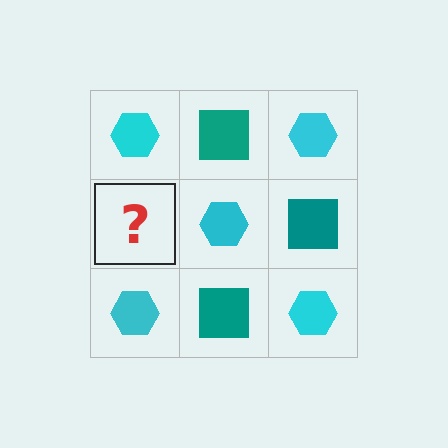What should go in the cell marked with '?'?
The missing cell should contain a teal square.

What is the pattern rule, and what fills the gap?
The rule is that it alternates cyan hexagon and teal square in a checkerboard pattern. The gap should be filled with a teal square.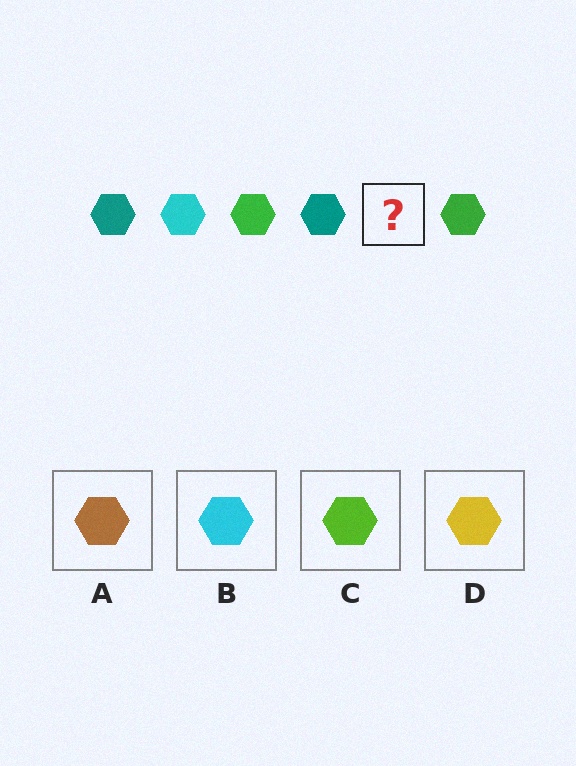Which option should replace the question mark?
Option B.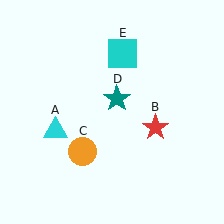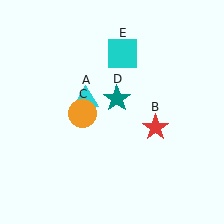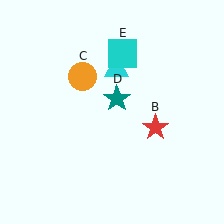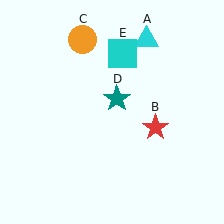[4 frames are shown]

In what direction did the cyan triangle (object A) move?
The cyan triangle (object A) moved up and to the right.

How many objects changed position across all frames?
2 objects changed position: cyan triangle (object A), orange circle (object C).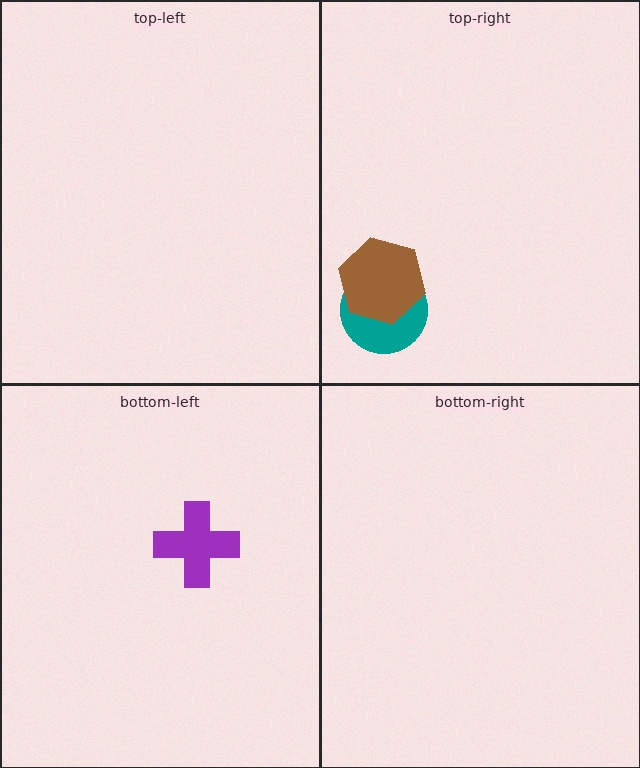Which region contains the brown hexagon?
The top-right region.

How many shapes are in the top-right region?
2.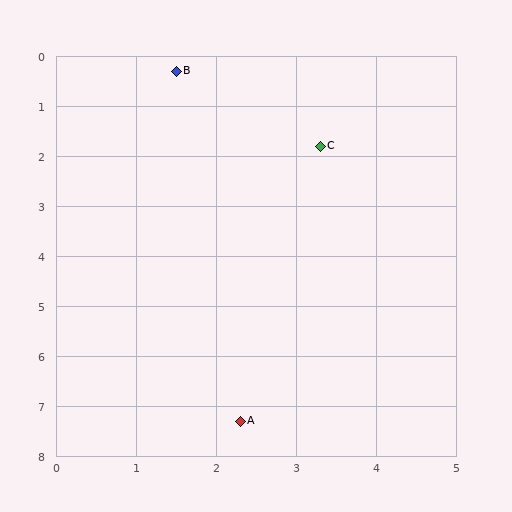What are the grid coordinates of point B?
Point B is at approximately (1.5, 0.3).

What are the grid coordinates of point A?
Point A is at approximately (2.3, 7.3).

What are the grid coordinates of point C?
Point C is at approximately (3.3, 1.8).